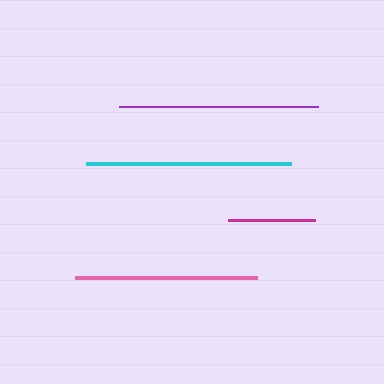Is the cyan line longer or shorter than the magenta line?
The cyan line is longer than the magenta line.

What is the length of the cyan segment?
The cyan segment is approximately 205 pixels long.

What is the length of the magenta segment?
The magenta segment is approximately 86 pixels long.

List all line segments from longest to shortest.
From longest to shortest: cyan, purple, pink, magenta.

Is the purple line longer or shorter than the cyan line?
The cyan line is longer than the purple line.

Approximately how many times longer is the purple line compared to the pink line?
The purple line is approximately 1.1 times the length of the pink line.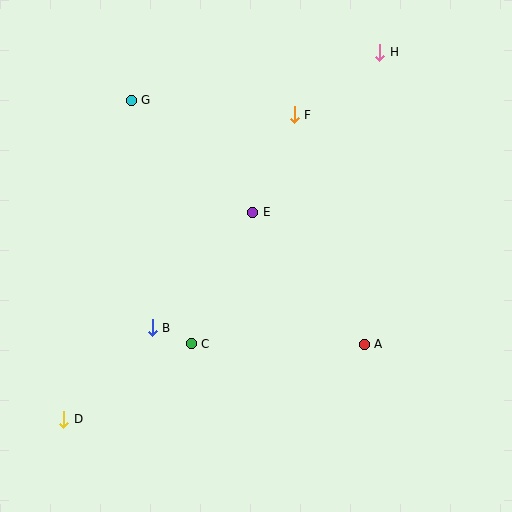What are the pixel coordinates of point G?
Point G is at (131, 100).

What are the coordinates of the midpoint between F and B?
The midpoint between F and B is at (223, 221).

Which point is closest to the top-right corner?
Point H is closest to the top-right corner.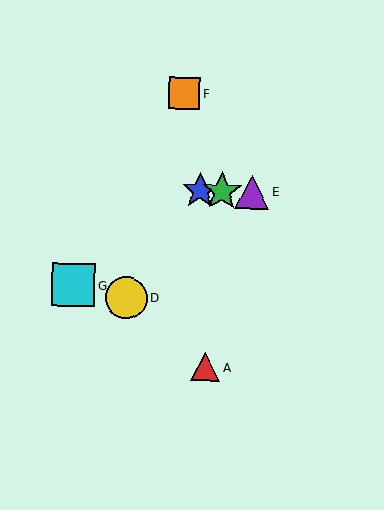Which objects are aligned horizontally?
Objects B, C, E are aligned horizontally.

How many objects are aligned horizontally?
3 objects (B, C, E) are aligned horizontally.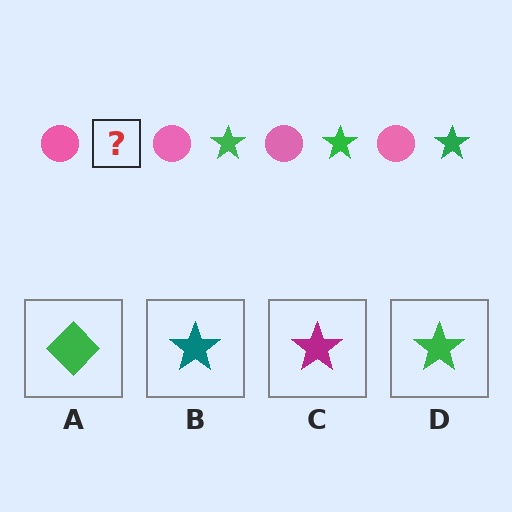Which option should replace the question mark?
Option D.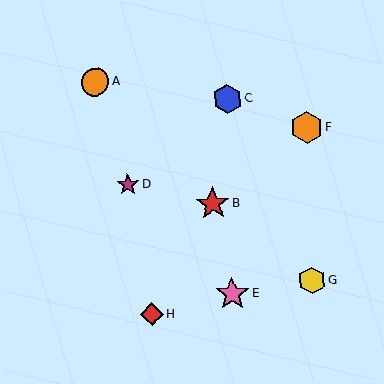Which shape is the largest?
The pink star (labeled E) is the largest.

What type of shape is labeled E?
Shape E is a pink star.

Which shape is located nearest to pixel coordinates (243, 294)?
The pink star (labeled E) at (232, 294) is nearest to that location.